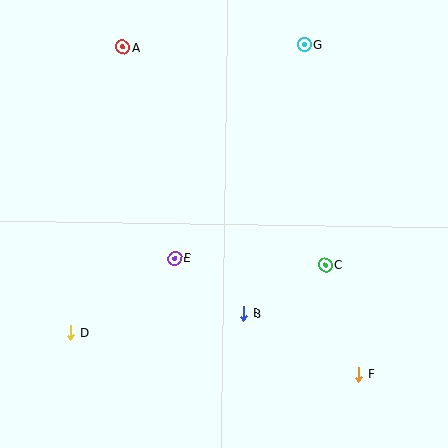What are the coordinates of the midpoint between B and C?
The midpoint between B and C is at (285, 289).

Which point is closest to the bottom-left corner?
Point D is closest to the bottom-left corner.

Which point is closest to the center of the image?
Point E at (175, 259) is closest to the center.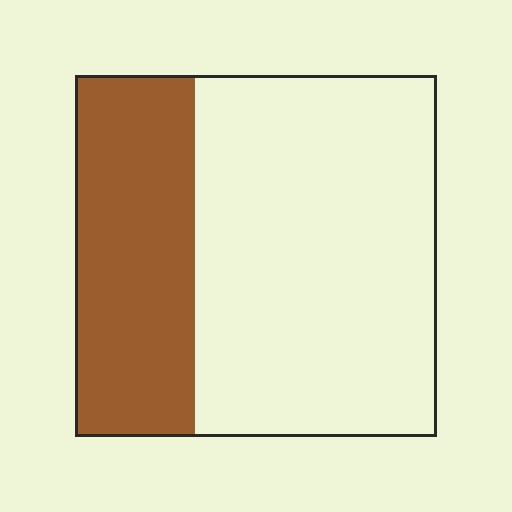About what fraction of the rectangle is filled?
About one third (1/3).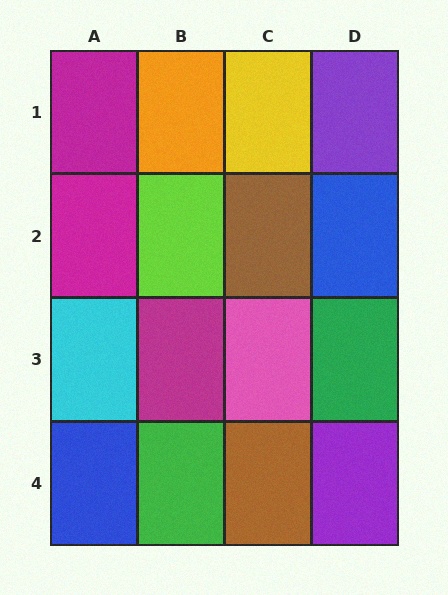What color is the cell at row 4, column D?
Purple.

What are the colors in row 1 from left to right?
Magenta, orange, yellow, purple.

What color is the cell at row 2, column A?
Magenta.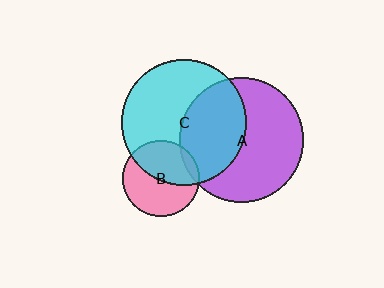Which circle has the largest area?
Circle C (cyan).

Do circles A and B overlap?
Yes.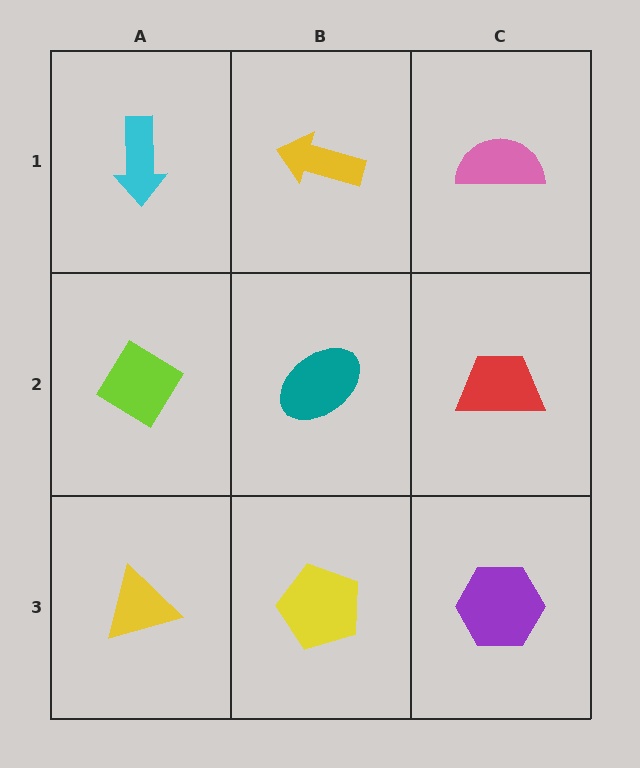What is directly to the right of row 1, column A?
A yellow arrow.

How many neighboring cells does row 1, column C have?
2.